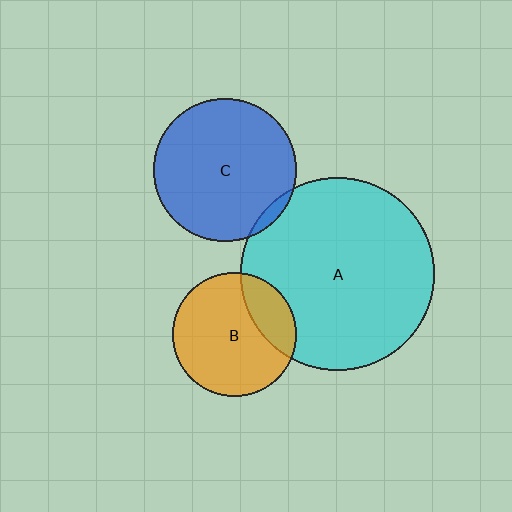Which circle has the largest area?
Circle A (cyan).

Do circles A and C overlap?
Yes.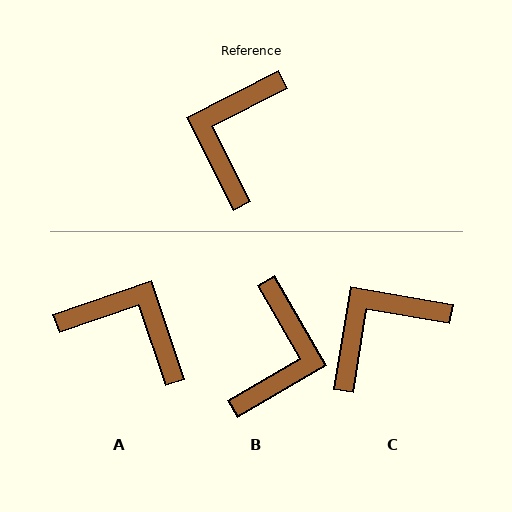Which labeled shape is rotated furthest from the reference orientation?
B, about 177 degrees away.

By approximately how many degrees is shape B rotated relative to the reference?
Approximately 177 degrees clockwise.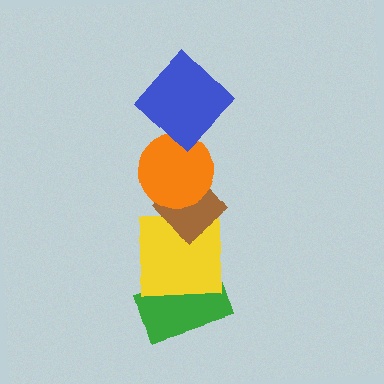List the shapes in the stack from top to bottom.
From top to bottom: the blue diamond, the orange circle, the brown diamond, the yellow square, the green rectangle.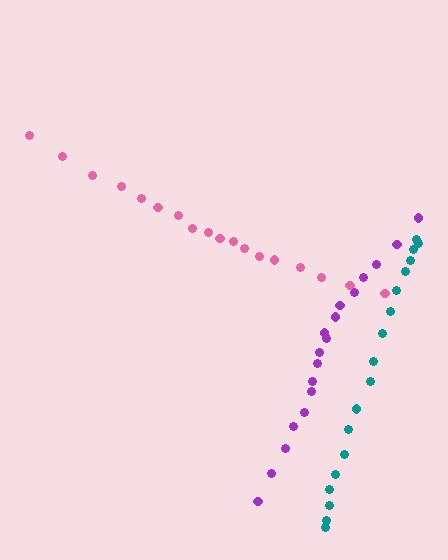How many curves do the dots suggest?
There are 3 distinct paths.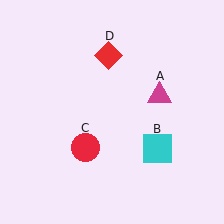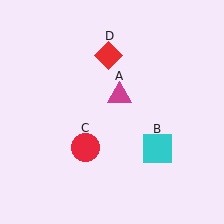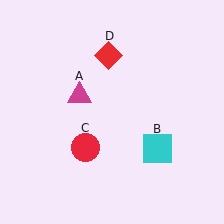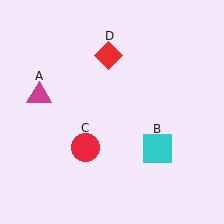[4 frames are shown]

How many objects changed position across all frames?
1 object changed position: magenta triangle (object A).